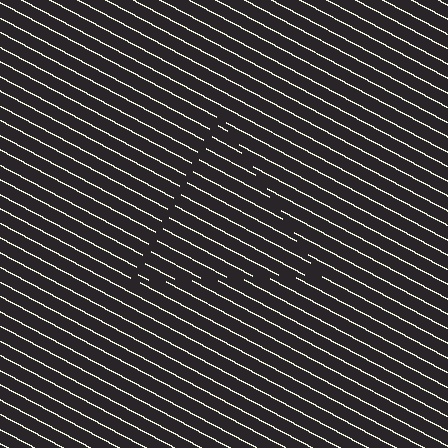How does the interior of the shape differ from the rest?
The interior of the shape contains the same grating, shifted by half a period — the contour is defined by the phase discontinuity where line-ends from the inner and outer gratings abut.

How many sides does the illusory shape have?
3 sides — the line-ends trace a triangle.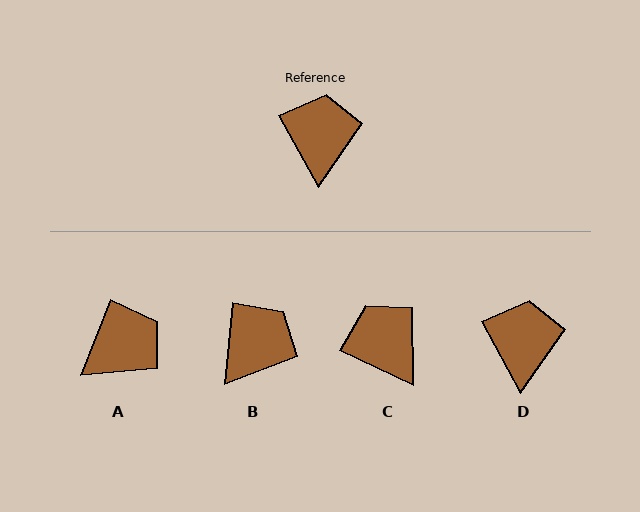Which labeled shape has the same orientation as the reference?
D.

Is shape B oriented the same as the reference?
No, it is off by about 34 degrees.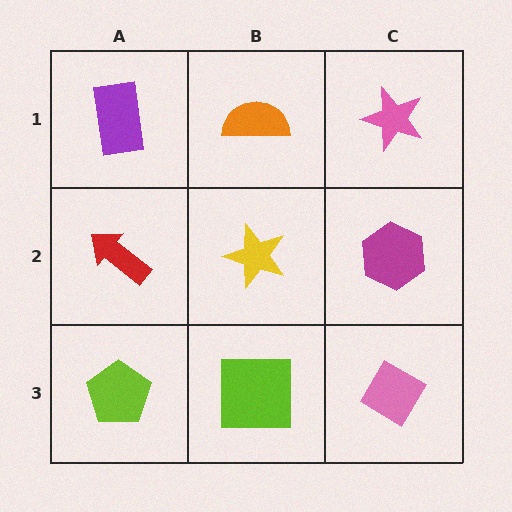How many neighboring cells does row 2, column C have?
3.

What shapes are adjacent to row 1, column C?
A magenta hexagon (row 2, column C), an orange semicircle (row 1, column B).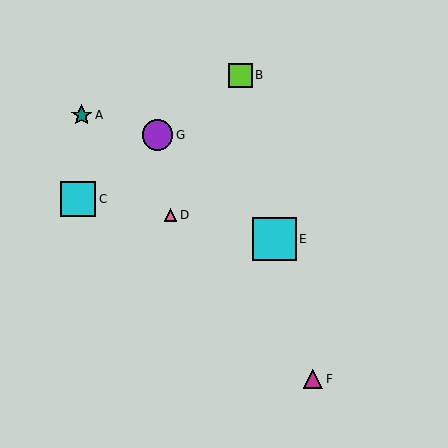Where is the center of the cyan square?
The center of the cyan square is at (275, 239).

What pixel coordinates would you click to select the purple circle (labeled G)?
Click at (158, 135) to select the purple circle G.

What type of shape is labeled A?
Shape A is a teal star.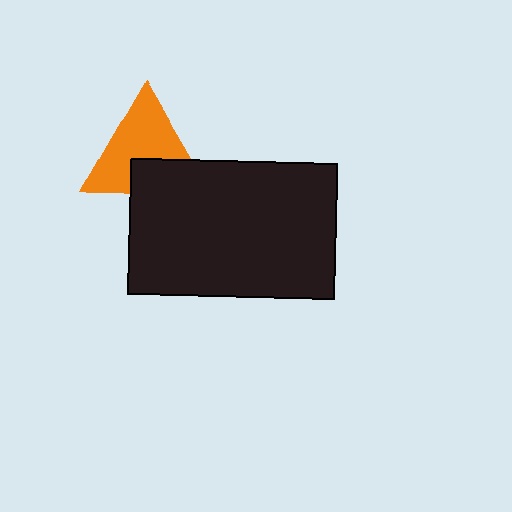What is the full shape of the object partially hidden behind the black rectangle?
The partially hidden object is an orange triangle.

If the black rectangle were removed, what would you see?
You would see the complete orange triangle.